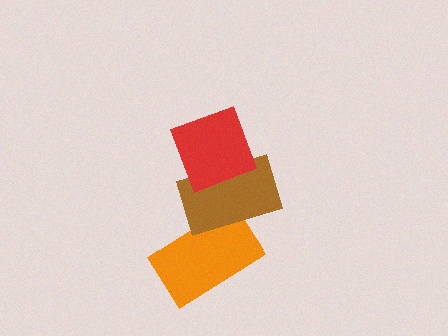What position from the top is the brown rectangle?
The brown rectangle is 2nd from the top.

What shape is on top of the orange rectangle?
The brown rectangle is on top of the orange rectangle.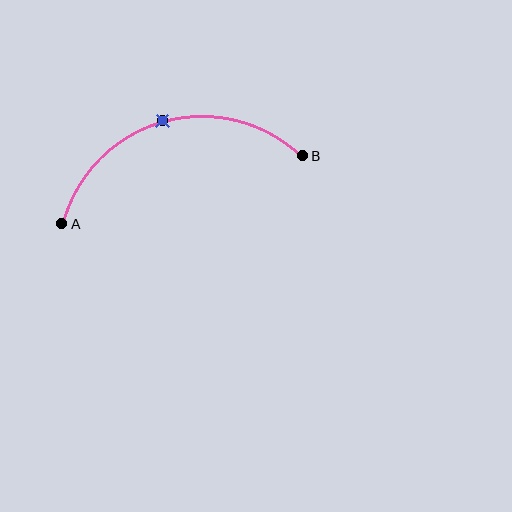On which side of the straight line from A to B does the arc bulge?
The arc bulges above the straight line connecting A and B.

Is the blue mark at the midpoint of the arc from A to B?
Yes. The blue mark lies on the arc at equal arc-length from both A and B — it is the arc midpoint.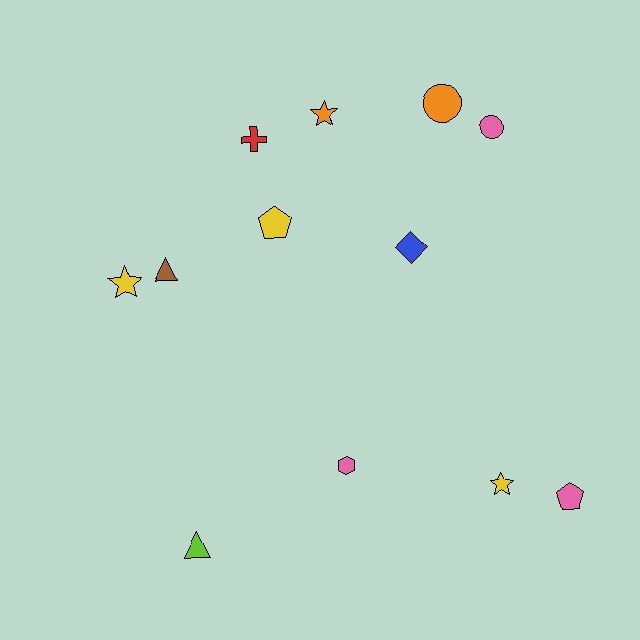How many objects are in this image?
There are 12 objects.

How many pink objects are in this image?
There are 3 pink objects.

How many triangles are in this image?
There are 2 triangles.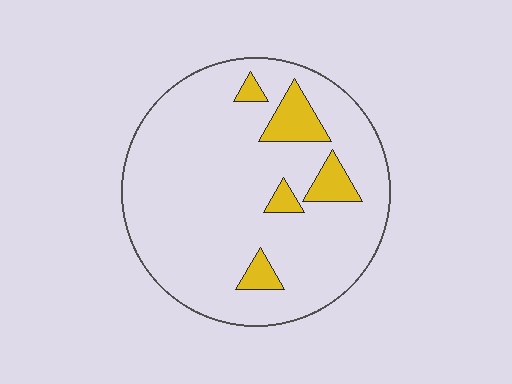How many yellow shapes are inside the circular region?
5.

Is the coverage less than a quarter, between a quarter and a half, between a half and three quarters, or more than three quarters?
Less than a quarter.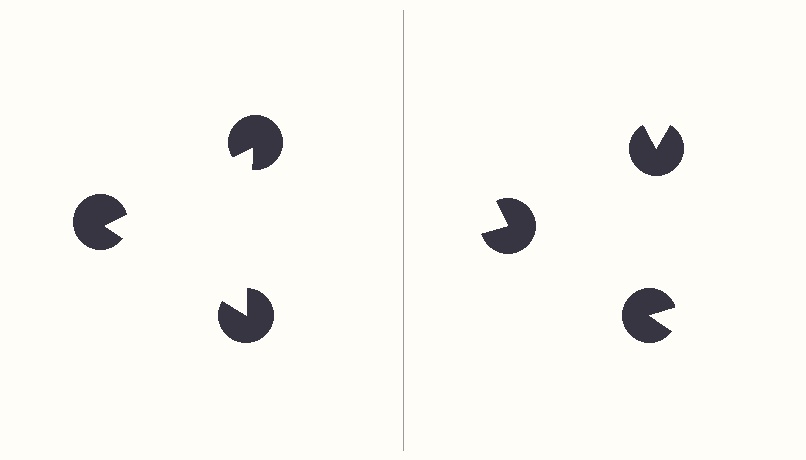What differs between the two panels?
The pac-man discs are positioned identically on both sides; only the wedge orientations differ. On the left they align to a triangle; on the right they are misaligned.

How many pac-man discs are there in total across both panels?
6 — 3 on each side.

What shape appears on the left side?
An illusory triangle.